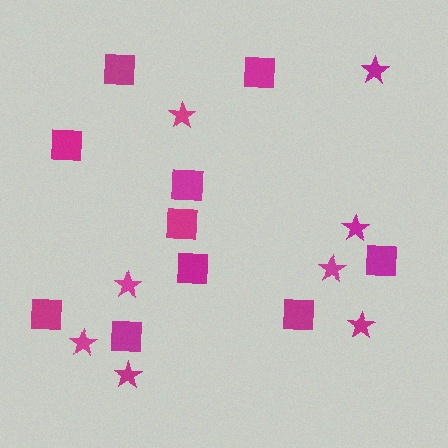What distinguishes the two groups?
There are 2 groups: one group of squares (10) and one group of stars (8).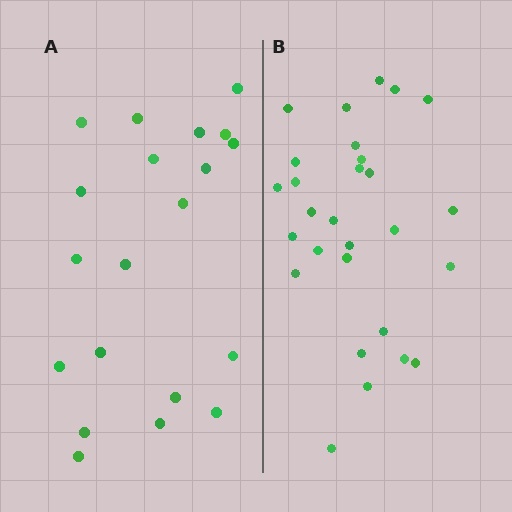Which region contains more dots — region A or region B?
Region B (the right region) has more dots.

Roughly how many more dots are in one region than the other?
Region B has roughly 8 or so more dots than region A.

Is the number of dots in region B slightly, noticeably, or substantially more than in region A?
Region B has noticeably more, but not dramatically so. The ratio is roughly 1.4 to 1.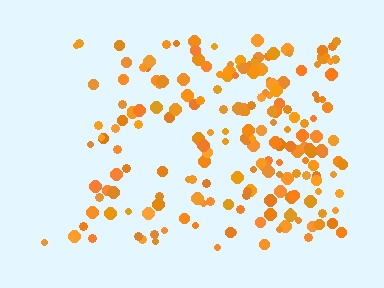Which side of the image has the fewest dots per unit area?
The left.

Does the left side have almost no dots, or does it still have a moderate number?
Still a moderate number, just noticeably fewer than the right.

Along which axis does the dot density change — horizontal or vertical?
Horizontal.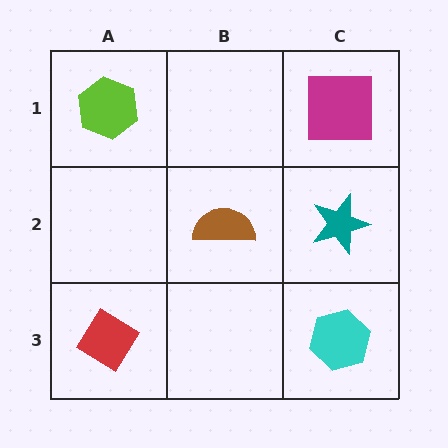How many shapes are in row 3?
2 shapes.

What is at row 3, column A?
A red diamond.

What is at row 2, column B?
A brown semicircle.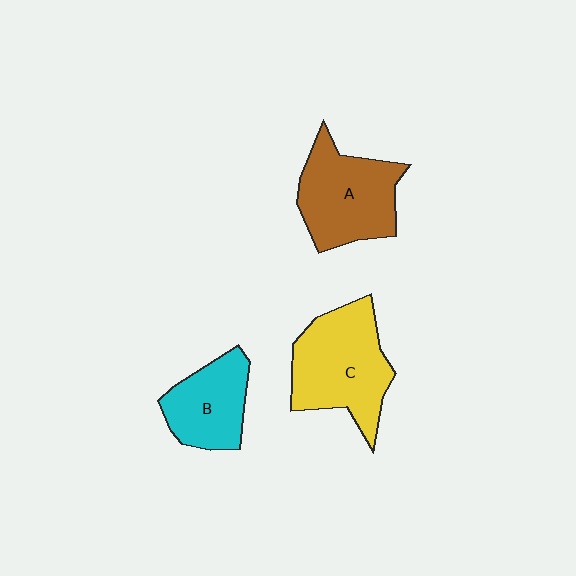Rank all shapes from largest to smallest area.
From largest to smallest: C (yellow), A (brown), B (cyan).